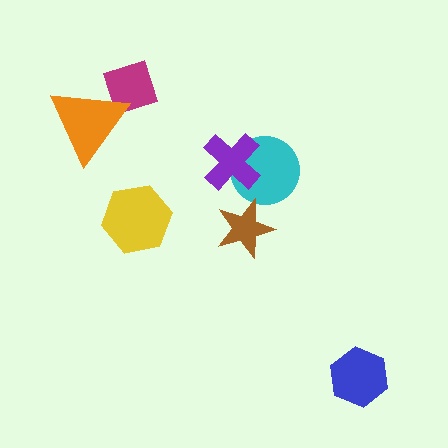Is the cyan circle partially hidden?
Yes, it is partially covered by another shape.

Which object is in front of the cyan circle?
The purple cross is in front of the cyan circle.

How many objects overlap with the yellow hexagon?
0 objects overlap with the yellow hexagon.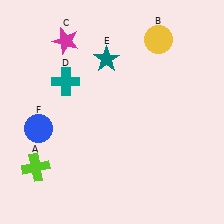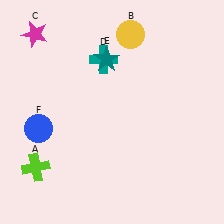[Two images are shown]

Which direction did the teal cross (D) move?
The teal cross (D) moved right.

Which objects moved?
The objects that moved are: the yellow circle (B), the magenta star (C), the teal cross (D).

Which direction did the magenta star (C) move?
The magenta star (C) moved left.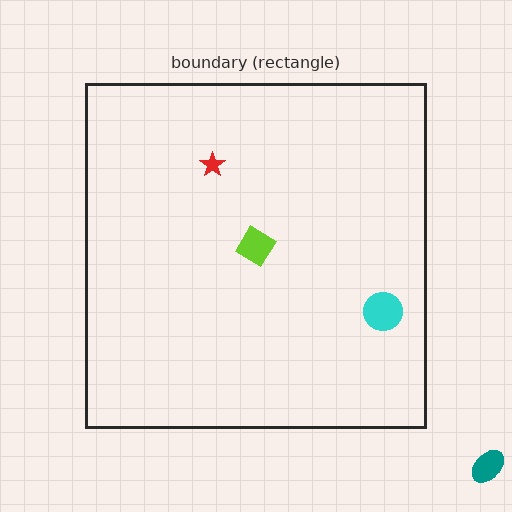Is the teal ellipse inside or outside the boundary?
Outside.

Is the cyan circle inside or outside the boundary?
Inside.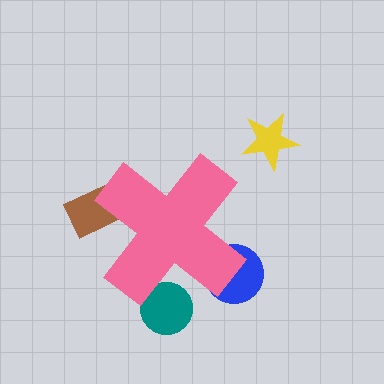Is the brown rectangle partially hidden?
Yes, the brown rectangle is partially hidden behind the pink cross.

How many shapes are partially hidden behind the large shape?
3 shapes are partially hidden.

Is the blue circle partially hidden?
Yes, the blue circle is partially hidden behind the pink cross.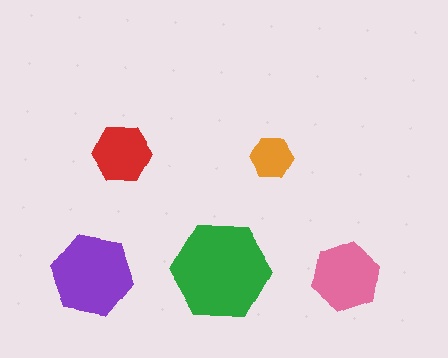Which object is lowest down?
The purple hexagon is bottommost.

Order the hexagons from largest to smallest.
the green one, the purple one, the pink one, the red one, the orange one.